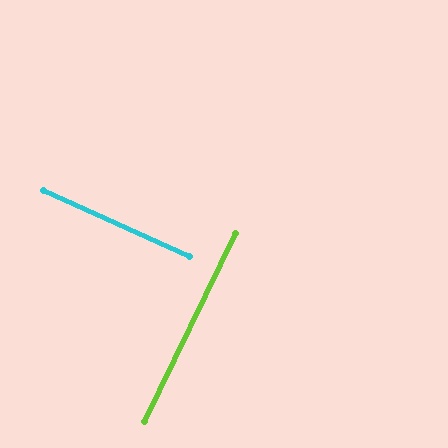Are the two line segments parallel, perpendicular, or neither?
Perpendicular — they meet at approximately 88°.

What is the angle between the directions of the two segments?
Approximately 88 degrees.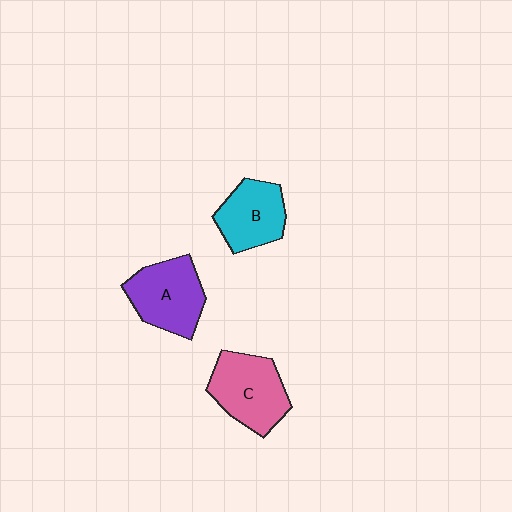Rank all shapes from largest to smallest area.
From largest to smallest: C (pink), A (purple), B (cyan).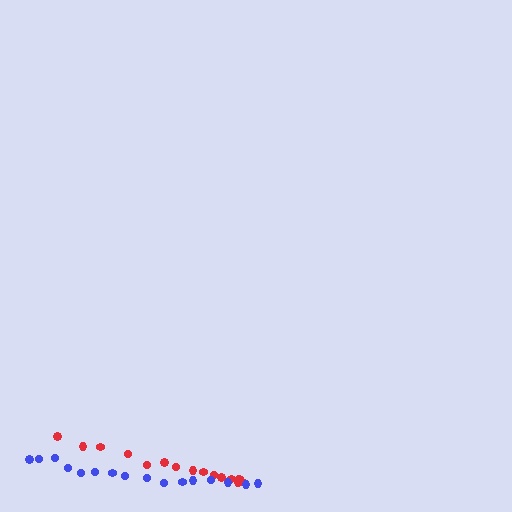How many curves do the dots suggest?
There are 2 distinct paths.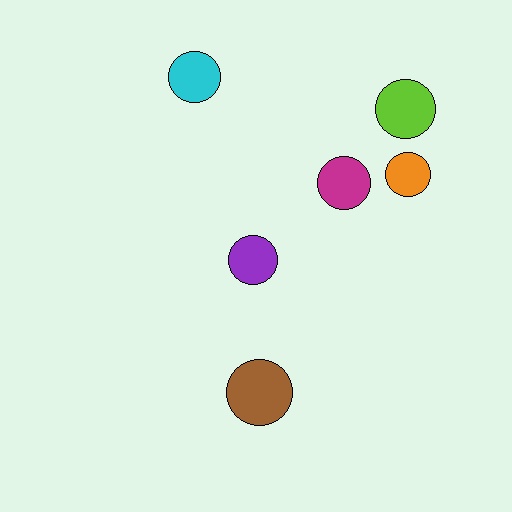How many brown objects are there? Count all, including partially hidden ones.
There is 1 brown object.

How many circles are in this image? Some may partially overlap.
There are 6 circles.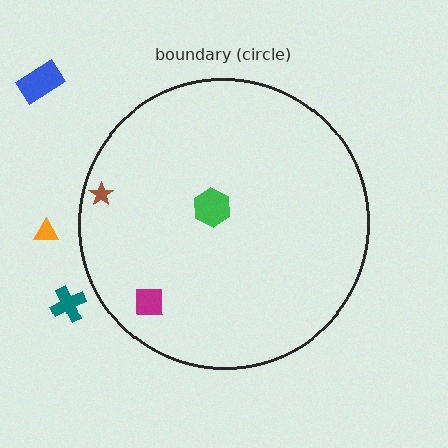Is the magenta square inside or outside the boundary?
Inside.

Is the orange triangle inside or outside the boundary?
Outside.